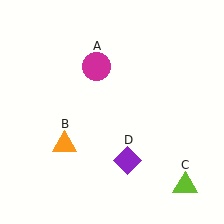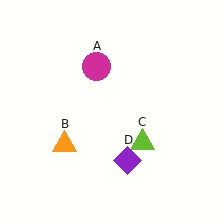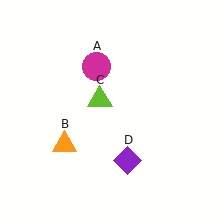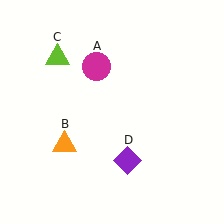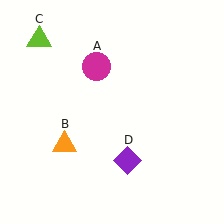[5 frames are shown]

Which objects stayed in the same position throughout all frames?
Magenta circle (object A) and orange triangle (object B) and purple diamond (object D) remained stationary.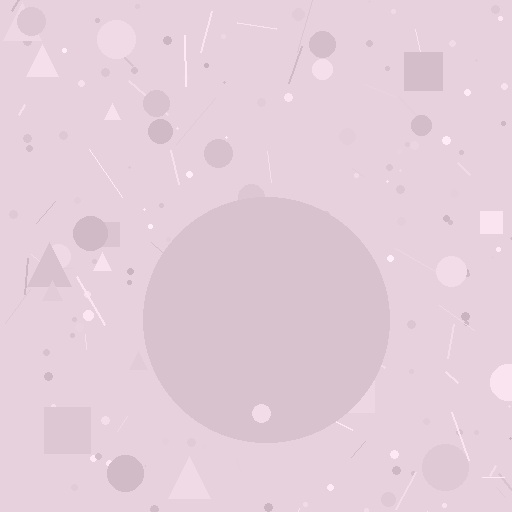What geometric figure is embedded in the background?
A circle is embedded in the background.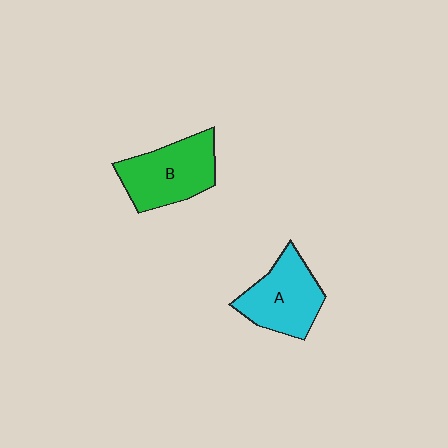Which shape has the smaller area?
Shape A (cyan).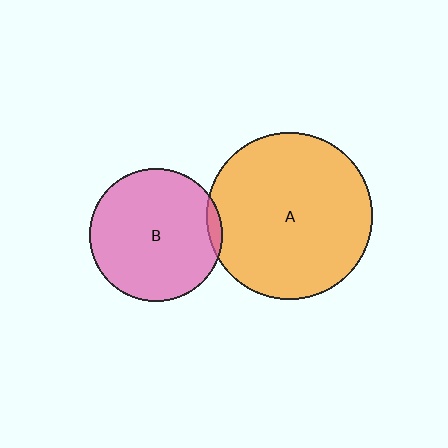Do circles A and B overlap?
Yes.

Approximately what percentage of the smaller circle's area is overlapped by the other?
Approximately 5%.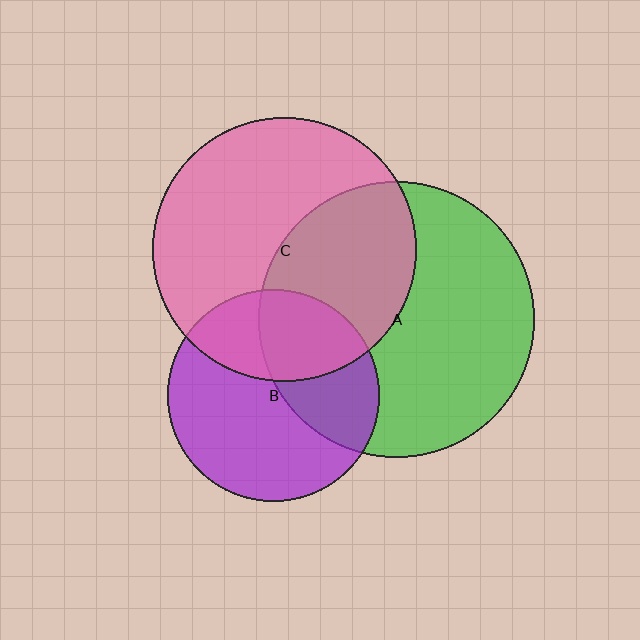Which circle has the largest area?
Circle A (green).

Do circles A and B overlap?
Yes.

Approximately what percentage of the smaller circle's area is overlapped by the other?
Approximately 40%.